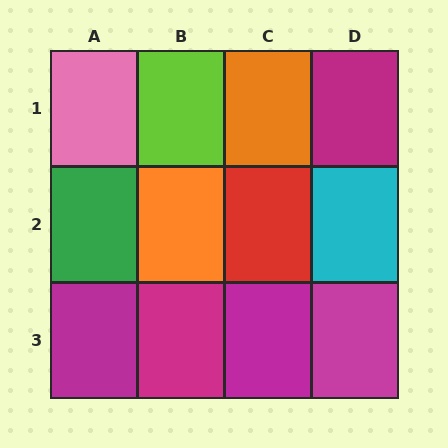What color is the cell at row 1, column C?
Orange.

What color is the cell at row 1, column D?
Magenta.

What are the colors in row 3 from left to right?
Magenta, magenta, magenta, magenta.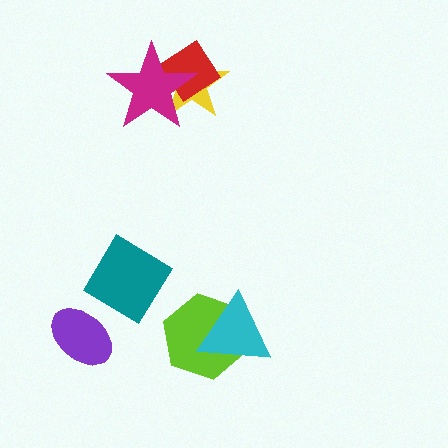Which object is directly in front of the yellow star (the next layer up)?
The red diamond is directly in front of the yellow star.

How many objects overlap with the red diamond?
2 objects overlap with the red diamond.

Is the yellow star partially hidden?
Yes, it is partially covered by another shape.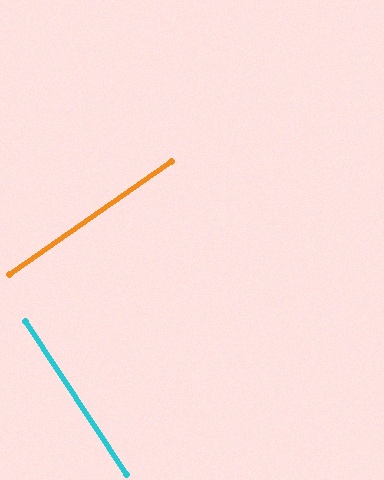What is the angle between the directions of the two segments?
Approximately 89 degrees.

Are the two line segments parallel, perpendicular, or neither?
Perpendicular — they meet at approximately 89°.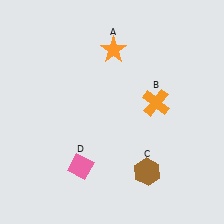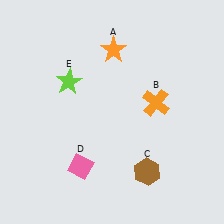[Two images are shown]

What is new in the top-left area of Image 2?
A lime star (E) was added in the top-left area of Image 2.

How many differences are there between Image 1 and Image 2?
There is 1 difference between the two images.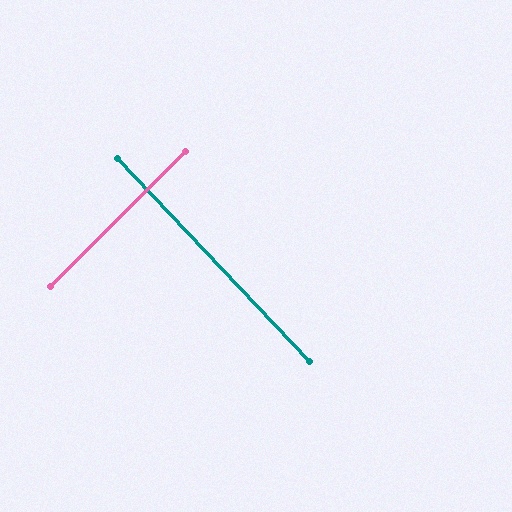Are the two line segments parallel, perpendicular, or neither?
Perpendicular — they meet at approximately 88°.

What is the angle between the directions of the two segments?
Approximately 88 degrees.